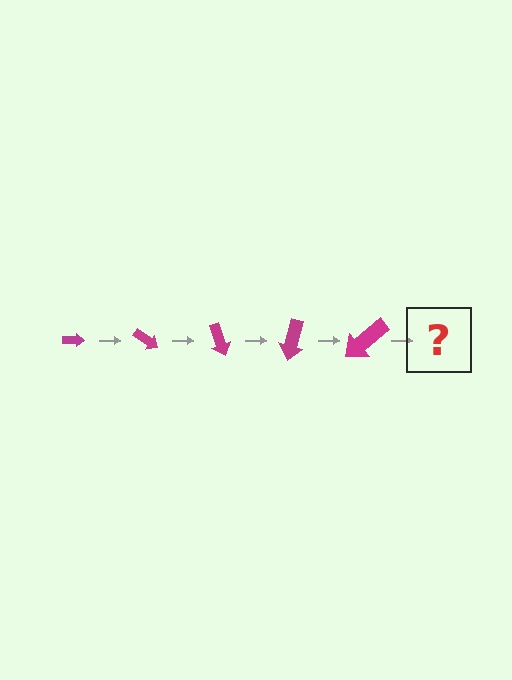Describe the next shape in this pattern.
It should be an arrow, larger than the previous one and rotated 175 degrees from the start.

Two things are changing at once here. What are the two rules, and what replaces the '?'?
The two rules are that the arrow grows larger each step and it rotates 35 degrees each step. The '?' should be an arrow, larger than the previous one and rotated 175 degrees from the start.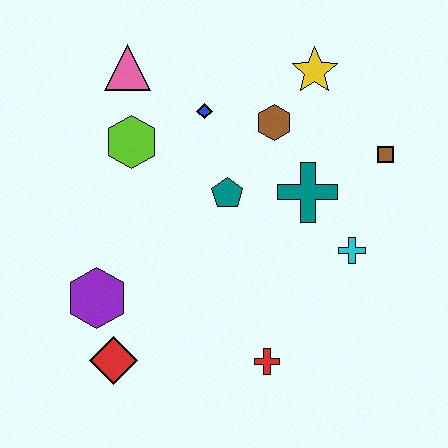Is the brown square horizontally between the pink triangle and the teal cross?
No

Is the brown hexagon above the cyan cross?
Yes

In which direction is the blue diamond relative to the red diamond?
The blue diamond is above the red diamond.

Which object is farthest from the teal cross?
The red diamond is farthest from the teal cross.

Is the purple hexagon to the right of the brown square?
No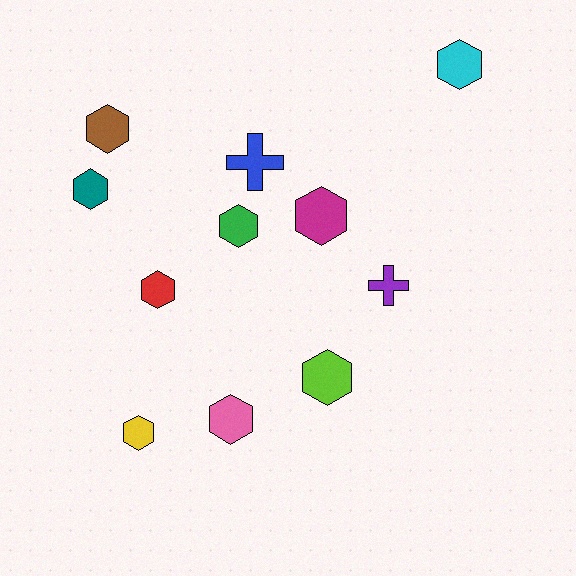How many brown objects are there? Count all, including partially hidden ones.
There is 1 brown object.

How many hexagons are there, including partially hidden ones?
There are 9 hexagons.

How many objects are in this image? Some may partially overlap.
There are 11 objects.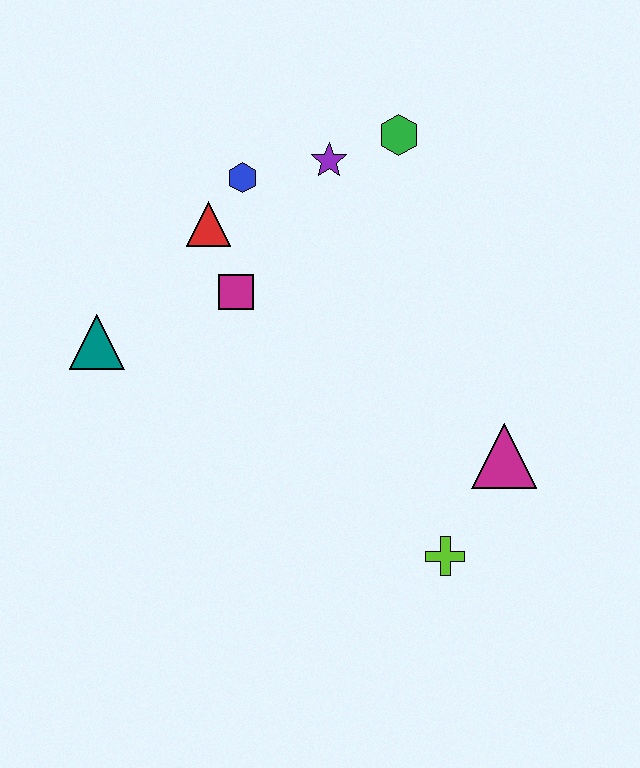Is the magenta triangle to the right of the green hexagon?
Yes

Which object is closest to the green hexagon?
The purple star is closest to the green hexagon.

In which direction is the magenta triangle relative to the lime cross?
The magenta triangle is above the lime cross.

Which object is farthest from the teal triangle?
The magenta triangle is farthest from the teal triangle.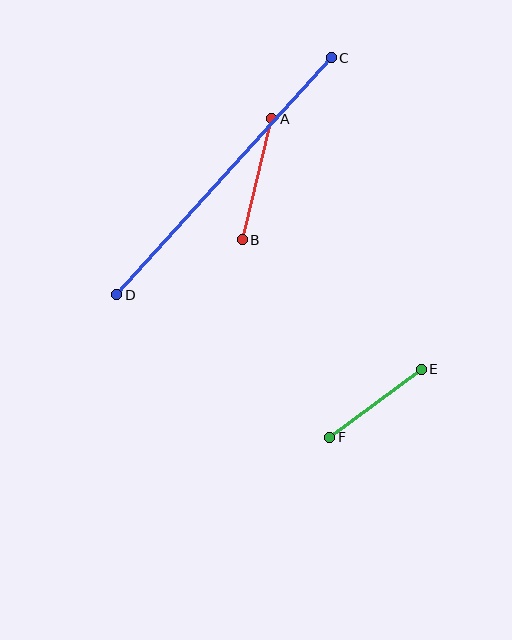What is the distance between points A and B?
The distance is approximately 124 pixels.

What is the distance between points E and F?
The distance is approximately 114 pixels.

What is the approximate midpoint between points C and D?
The midpoint is at approximately (224, 176) pixels.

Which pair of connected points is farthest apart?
Points C and D are farthest apart.